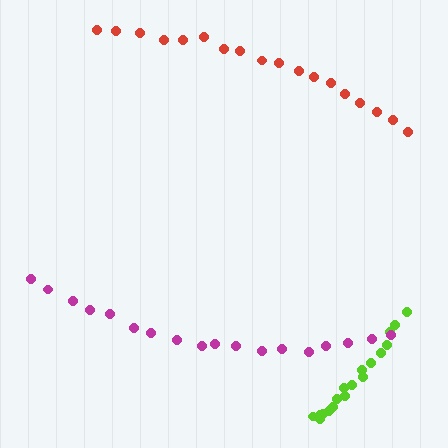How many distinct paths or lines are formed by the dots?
There are 3 distinct paths.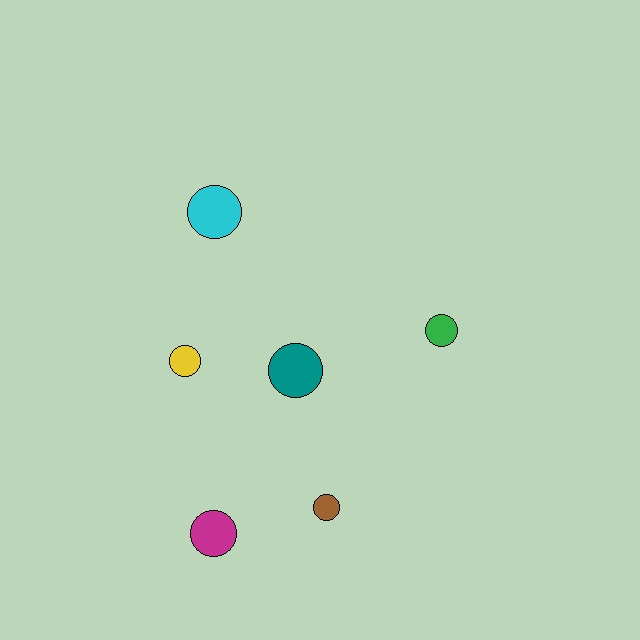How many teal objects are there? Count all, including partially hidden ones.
There is 1 teal object.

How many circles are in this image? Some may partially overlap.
There are 6 circles.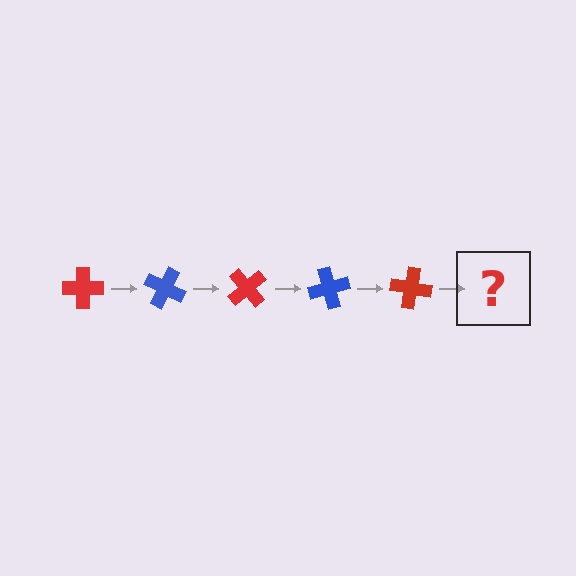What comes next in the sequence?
The next element should be a blue cross, rotated 125 degrees from the start.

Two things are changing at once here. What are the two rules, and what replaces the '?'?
The two rules are that it rotates 25 degrees each step and the color cycles through red and blue. The '?' should be a blue cross, rotated 125 degrees from the start.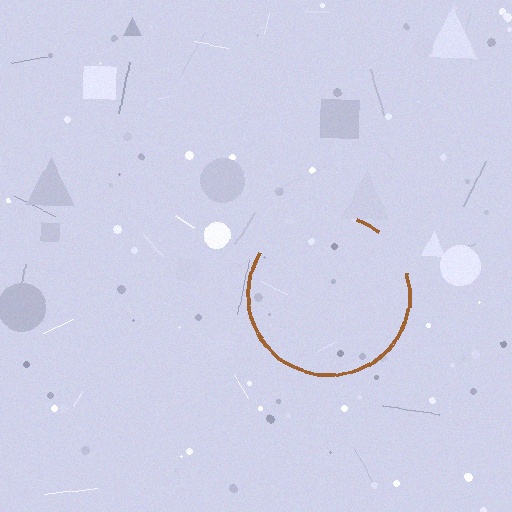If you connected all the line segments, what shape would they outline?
They would outline a circle.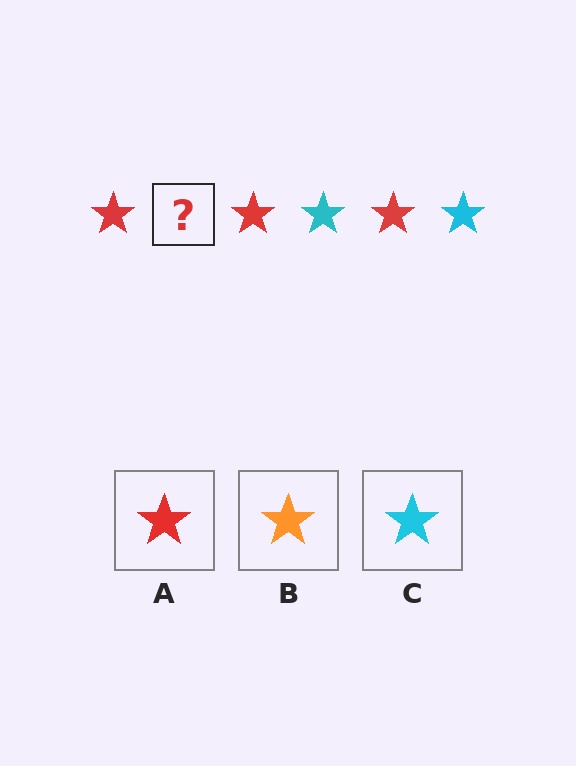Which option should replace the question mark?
Option C.